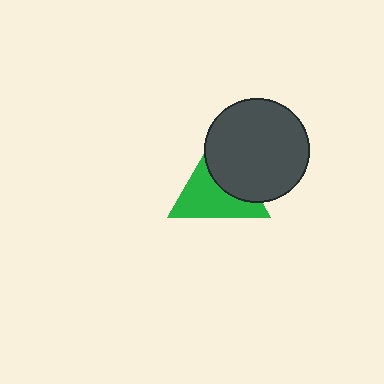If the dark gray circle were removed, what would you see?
You would see the complete green triangle.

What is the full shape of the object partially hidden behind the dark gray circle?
The partially hidden object is a green triangle.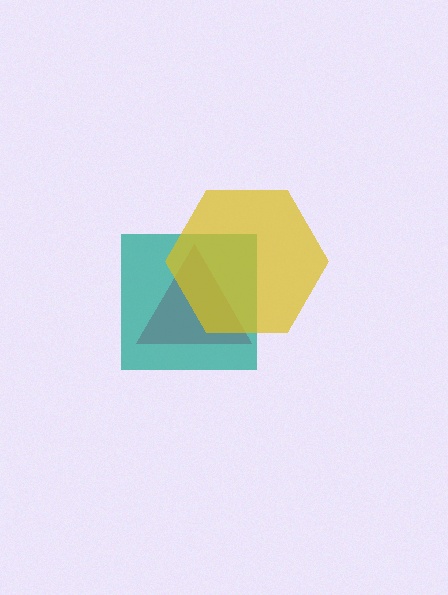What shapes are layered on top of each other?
The layered shapes are: a pink triangle, a teal square, a yellow hexagon.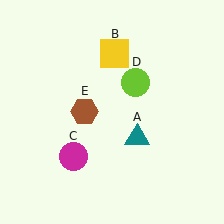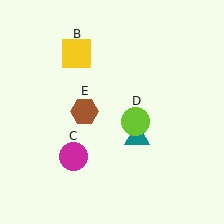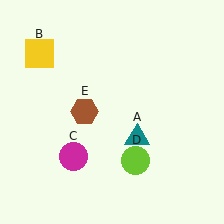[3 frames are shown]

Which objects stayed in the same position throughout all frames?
Teal triangle (object A) and magenta circle (object C) and brown hexagon (object E) remained stationary.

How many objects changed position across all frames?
2 objects changed position: yellow square (object B), lime circle (object D).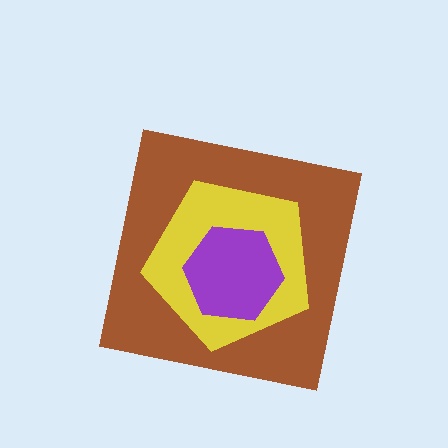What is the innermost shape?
The purple hexagon.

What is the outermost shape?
The brown square.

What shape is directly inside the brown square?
The yellow pentagon.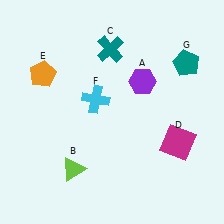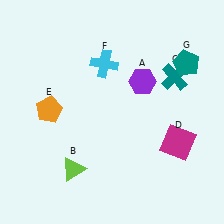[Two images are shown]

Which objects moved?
The objects that moved are: the teal cross (C), the orange pentagon (E), the cyan cross (F).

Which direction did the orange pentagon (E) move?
The orange pentagon (E) moved down.